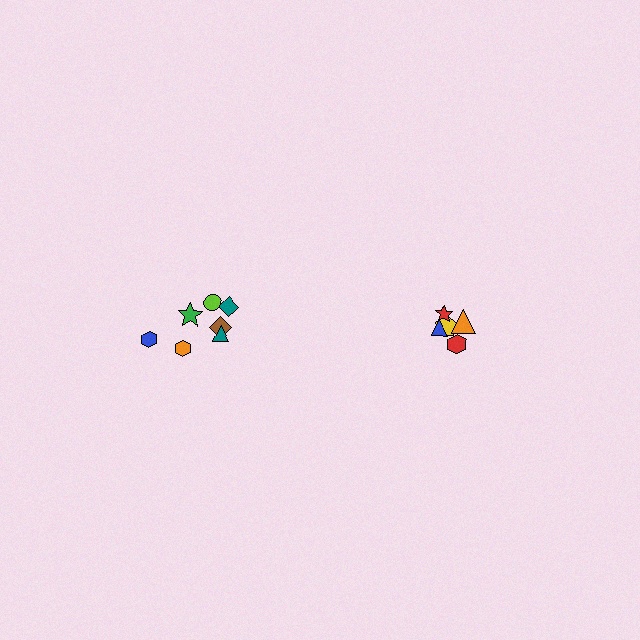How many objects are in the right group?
There are 5 objects.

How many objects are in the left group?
There are 7 objects.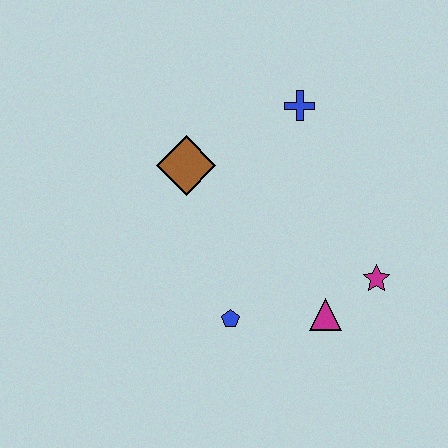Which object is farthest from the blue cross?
The blue pentagon is farthest from the blue cross.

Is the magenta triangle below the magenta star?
Yes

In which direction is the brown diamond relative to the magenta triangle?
The brown diamond is above the magenta triangle.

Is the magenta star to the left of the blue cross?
No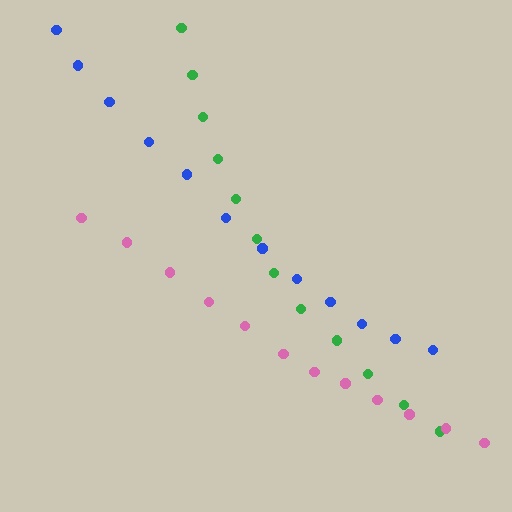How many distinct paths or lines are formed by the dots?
There are 3 distinct paths.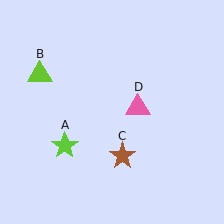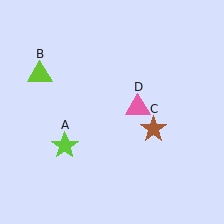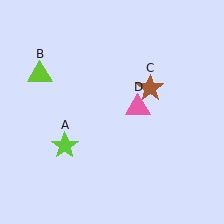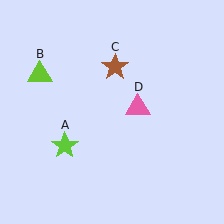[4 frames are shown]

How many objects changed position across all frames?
1 object changed position: brown star (object C).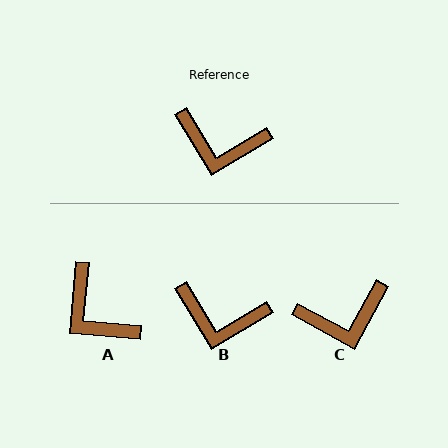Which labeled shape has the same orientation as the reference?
B.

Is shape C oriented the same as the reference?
No, it is off by about 31 degrees.